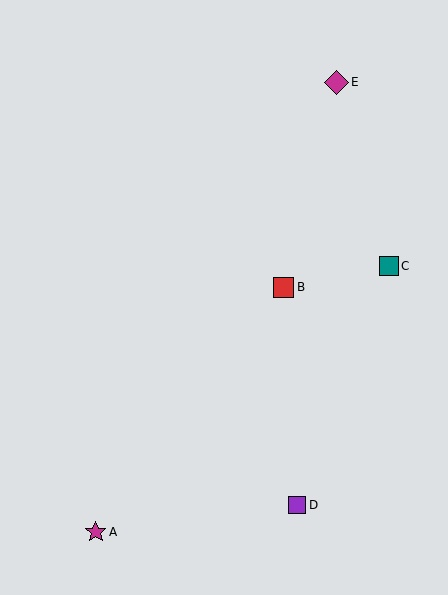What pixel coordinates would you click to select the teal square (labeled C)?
Click at (389, 266) to select the teal square C.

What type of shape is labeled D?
Shape D is a purple square.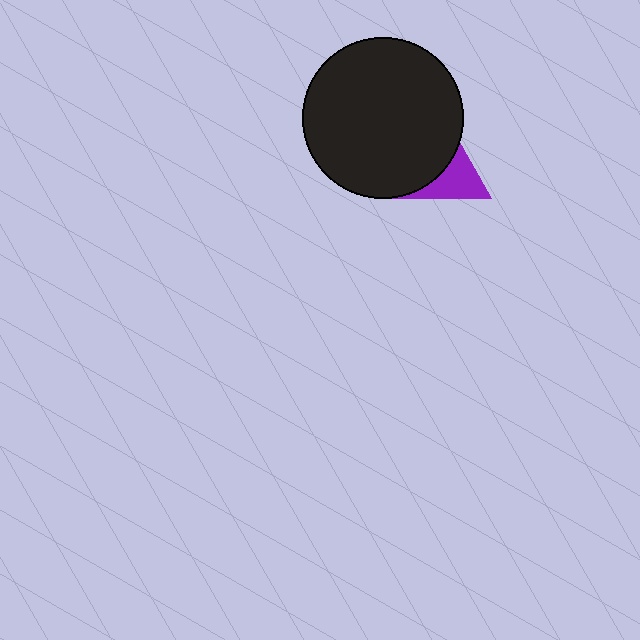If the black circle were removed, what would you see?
You would see the complete purple triangle.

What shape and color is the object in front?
The object in front is a black circle.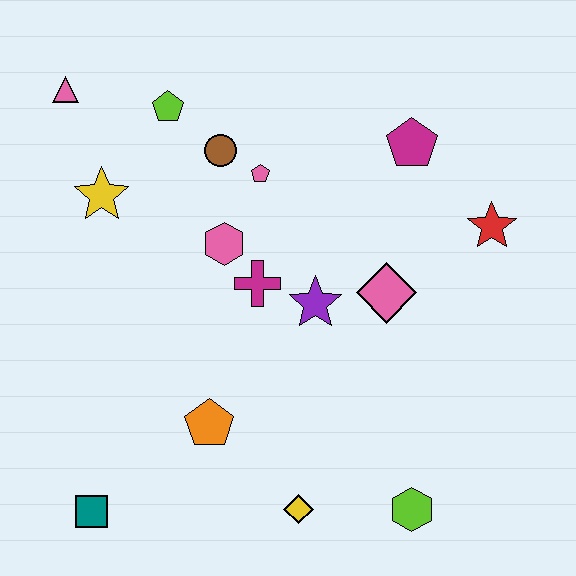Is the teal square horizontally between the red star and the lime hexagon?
No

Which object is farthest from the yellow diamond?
The pink triangle is farthest from the yellow diamond.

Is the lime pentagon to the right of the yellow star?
Yes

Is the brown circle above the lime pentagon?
No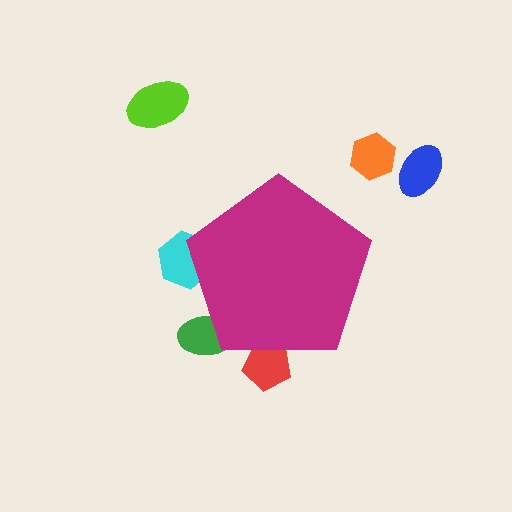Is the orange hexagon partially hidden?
No, the orange hexagon is fully visible.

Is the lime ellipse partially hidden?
No, the lime ellipse is fully visible.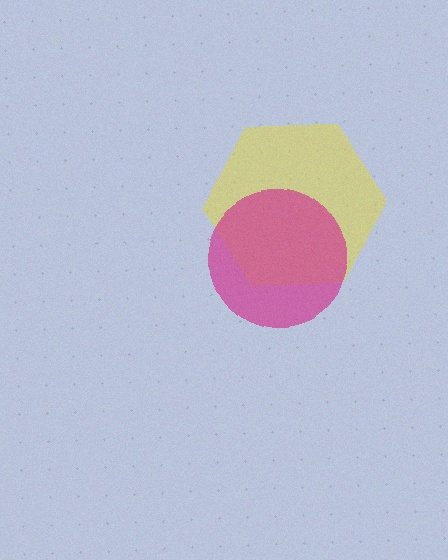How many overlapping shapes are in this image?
There are 2 overlapping shapes in the image.